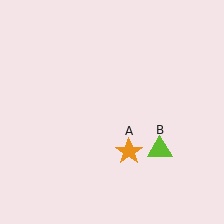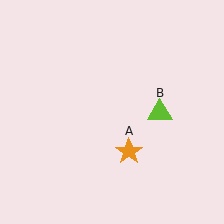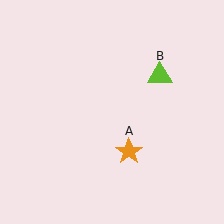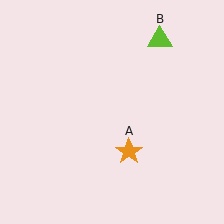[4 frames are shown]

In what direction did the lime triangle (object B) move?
The lime triangle (object B) moved up.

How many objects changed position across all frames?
1 object changed position: lime triangle (object B).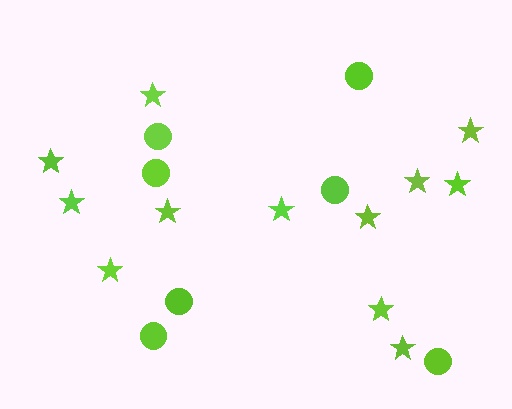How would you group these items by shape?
There are 2 groups: one group of stars (12) and one group of circles (7).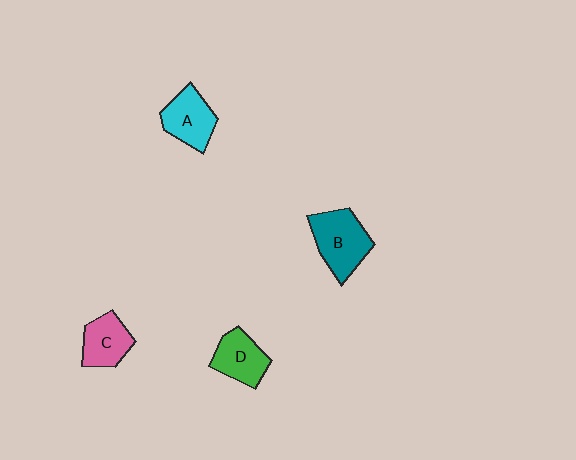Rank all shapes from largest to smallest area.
From largest to smallest: B (teal), A (cyan), D (green), C (pink).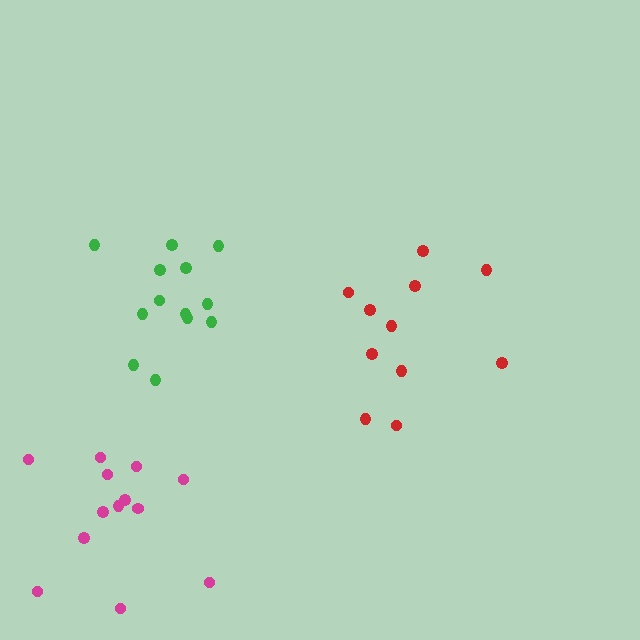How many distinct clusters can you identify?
There are 3 distinct clusters.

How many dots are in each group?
Group 1: 13 dots, Group 2: 13 dots, Group 3: 11 dots (37 total).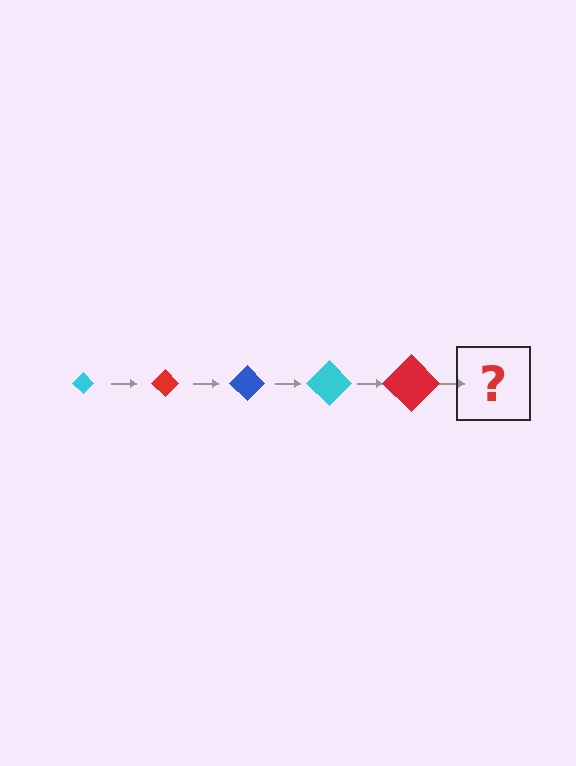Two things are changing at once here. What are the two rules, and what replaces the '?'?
The two rules are that the diamond grows larger each step and the color cycles through cyan, red, and blue. The '?' should be a blue diamond, larger than the previous one.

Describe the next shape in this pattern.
It should be a blue diamond, larger than the previous one.